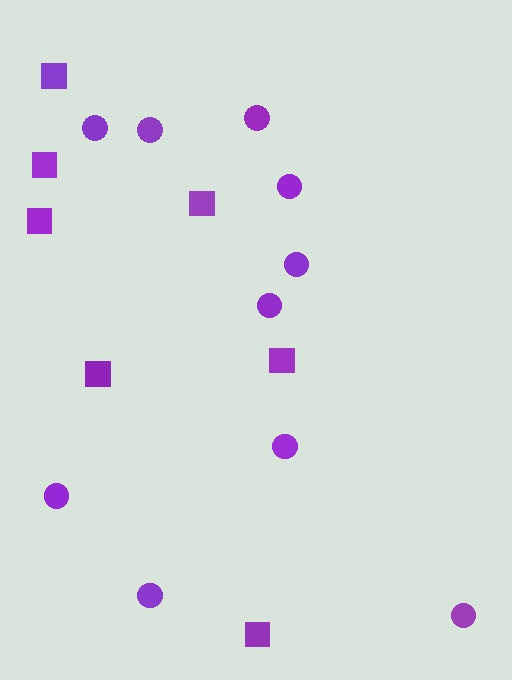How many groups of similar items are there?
There are 2 groups: one group of circles (10) and one group of squares (7).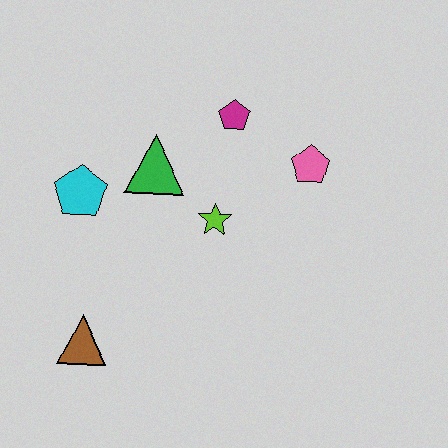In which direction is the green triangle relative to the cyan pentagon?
The green triangle is to the right of the cyan pentagon.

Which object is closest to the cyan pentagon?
The green triangle is closest to the cyan pentagon.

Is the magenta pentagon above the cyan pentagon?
Yes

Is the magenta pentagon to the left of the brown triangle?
No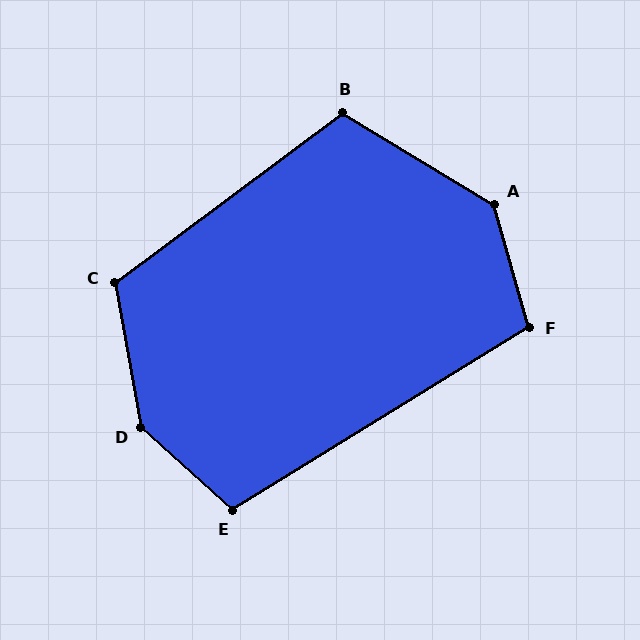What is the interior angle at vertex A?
Approximately 137 degrees (obtuse).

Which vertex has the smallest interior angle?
F, at approximately 106 degrees.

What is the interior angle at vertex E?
Approximately 106 degrees (obtuse).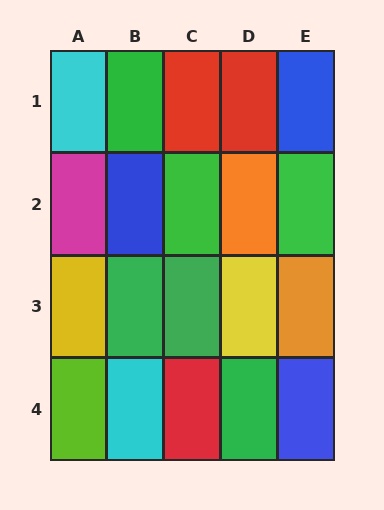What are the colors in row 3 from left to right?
Yellow, green, green, yellow, orange.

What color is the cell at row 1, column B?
Green.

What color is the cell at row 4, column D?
Green.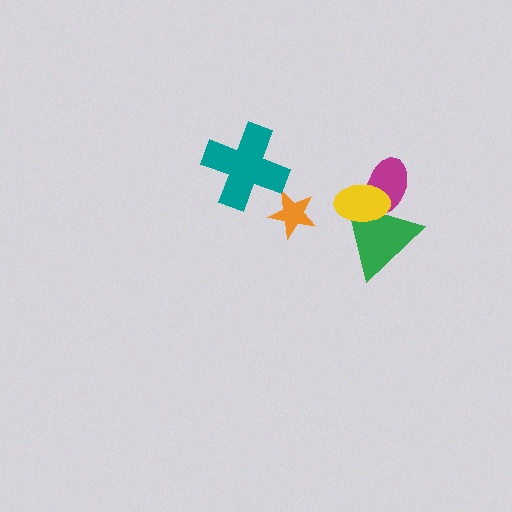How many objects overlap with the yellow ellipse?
2 objects overlap with the yellow ellipse.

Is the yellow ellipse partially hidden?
No, no other shape covers it.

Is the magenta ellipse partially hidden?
Yes, it is partially covered by another shape.